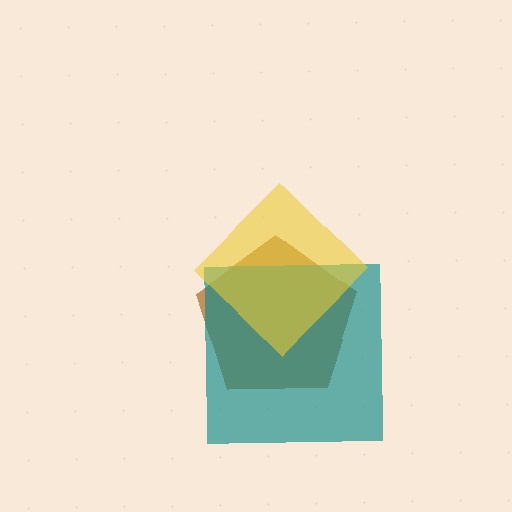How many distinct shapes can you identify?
There are 3 distinct shapes: a brown pentagon, a teal square, a yellow diamond.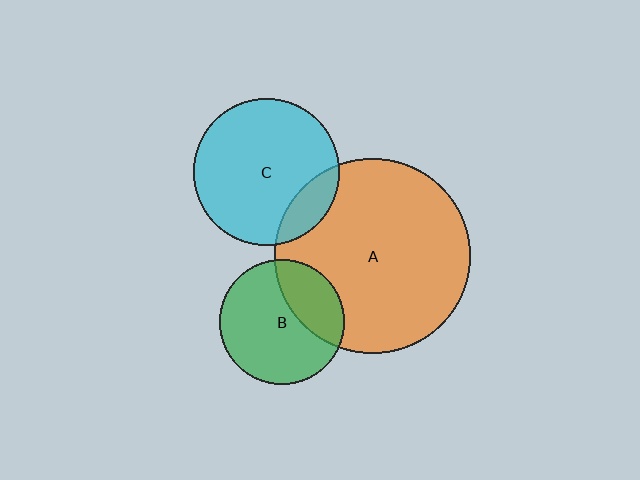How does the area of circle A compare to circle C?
Approximately 1.8 times.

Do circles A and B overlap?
Yes.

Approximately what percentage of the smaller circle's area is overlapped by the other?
Approximately 30%.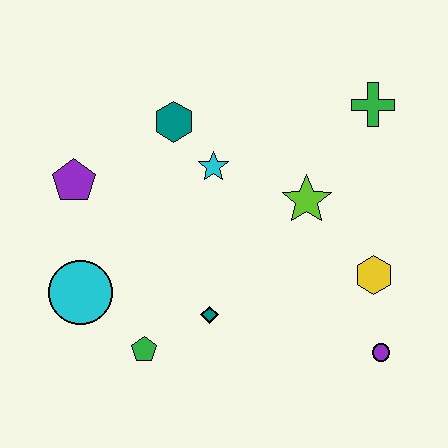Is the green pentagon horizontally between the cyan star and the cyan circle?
Yes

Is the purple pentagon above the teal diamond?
Yes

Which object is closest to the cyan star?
The teal hexagon is closest to the cyan star.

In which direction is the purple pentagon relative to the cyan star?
The purple pentagon is to the left of the cyan star.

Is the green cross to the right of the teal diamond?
Yes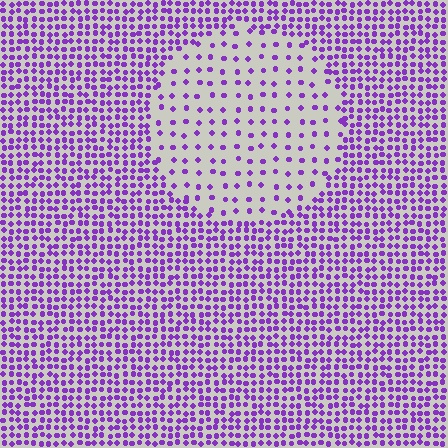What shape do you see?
I see a circle.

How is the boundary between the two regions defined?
The boundary is defined by a change in element density (approximately 2.9x ratio). All elements are the same color, size, and shape.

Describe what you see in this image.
The image contains small purple elements arranged at two different densities. A circle-shaped region is visible where the elements are less densely packed than the surrounding area.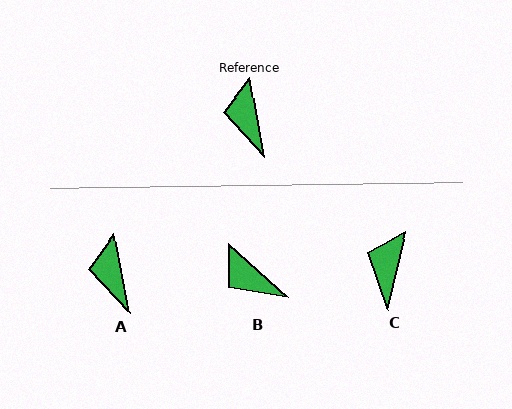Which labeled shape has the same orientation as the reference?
A.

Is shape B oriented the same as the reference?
No, it is off by about 38 degrees.